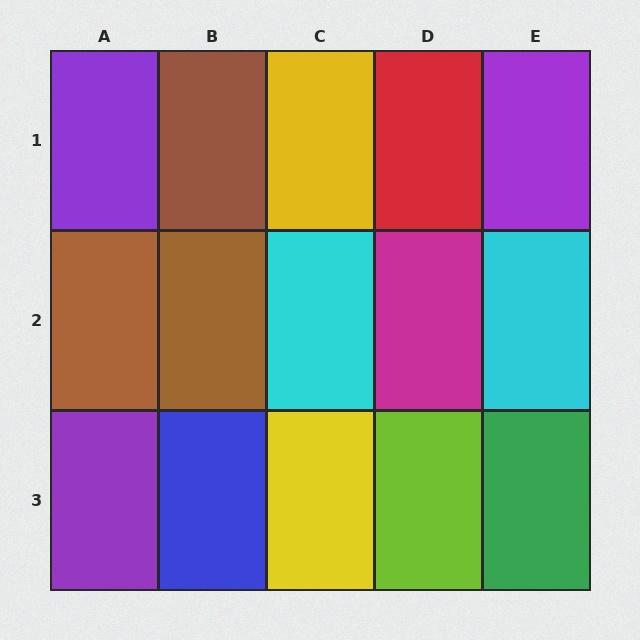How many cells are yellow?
2 cells are yellow.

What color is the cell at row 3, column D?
Lime.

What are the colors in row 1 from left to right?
Purple, brown, yellow, red, purple.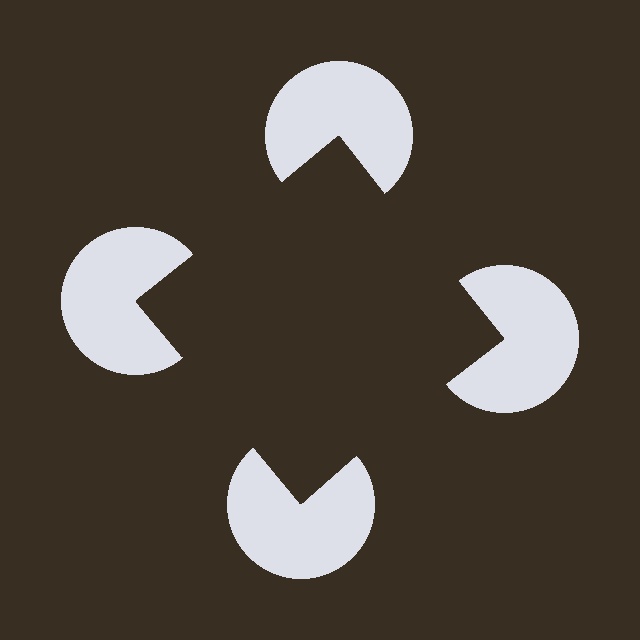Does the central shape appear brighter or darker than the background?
It typically appears slightly darker than the background, even though no actual brightness change is drawn.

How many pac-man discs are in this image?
There are 4 — one at each vertex of the illusory square.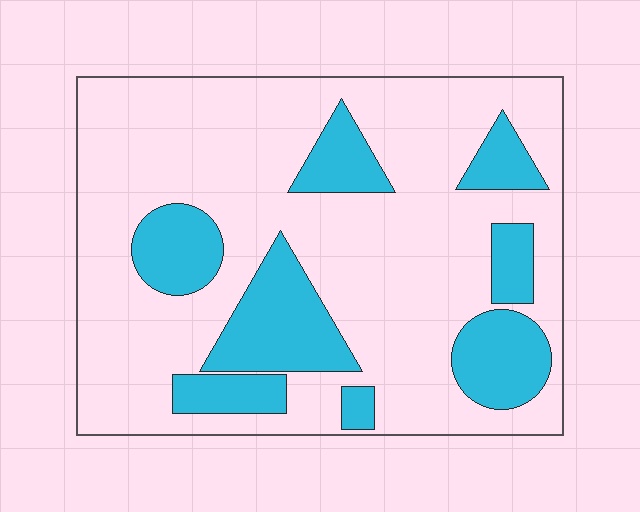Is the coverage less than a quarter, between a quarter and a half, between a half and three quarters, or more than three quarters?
Between a quarter and a half.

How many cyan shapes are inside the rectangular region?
8.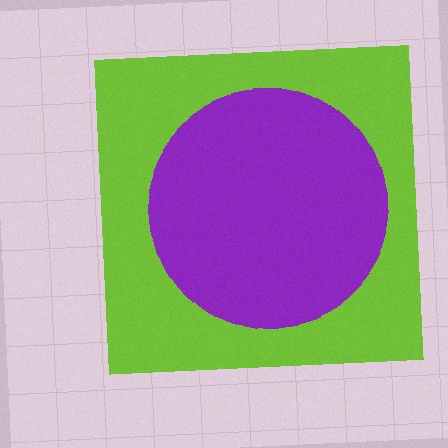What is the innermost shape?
The purple circle.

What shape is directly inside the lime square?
The purple circle.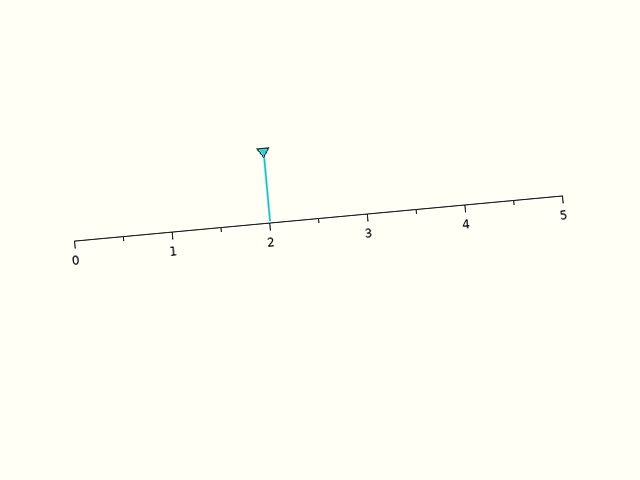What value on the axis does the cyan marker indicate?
The marker indicates approximately 2.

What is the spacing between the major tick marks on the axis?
The major ticks are spaced 1 apart.